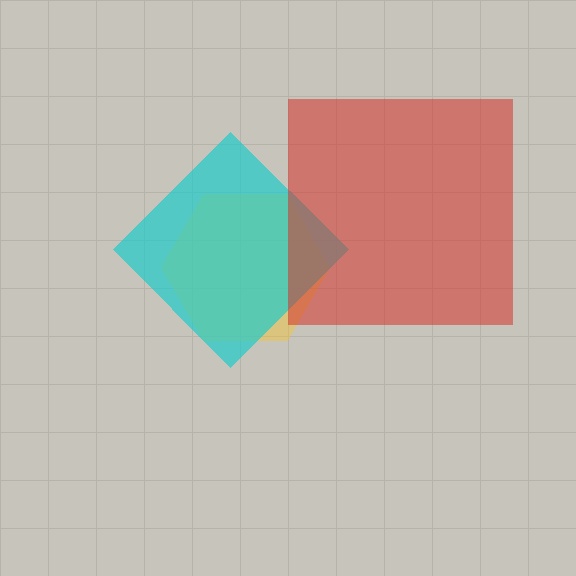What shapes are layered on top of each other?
The layered shapes are: a yellow hexagon, a cyan diamond, a red square.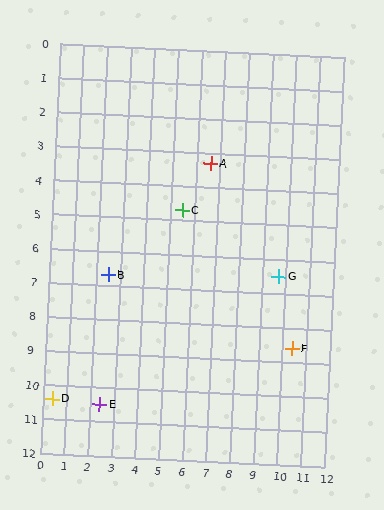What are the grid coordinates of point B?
Point B is at approximately (2.5, 6.7).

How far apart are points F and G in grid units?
Points F and G are about 2.2 grid units apart.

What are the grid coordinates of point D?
Point D is at approximately (0.4, 10.4).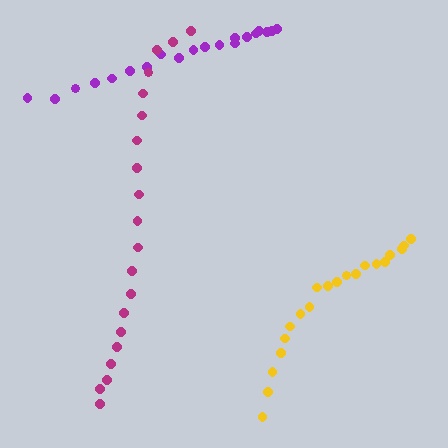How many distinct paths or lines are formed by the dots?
There are 3 distinct paths.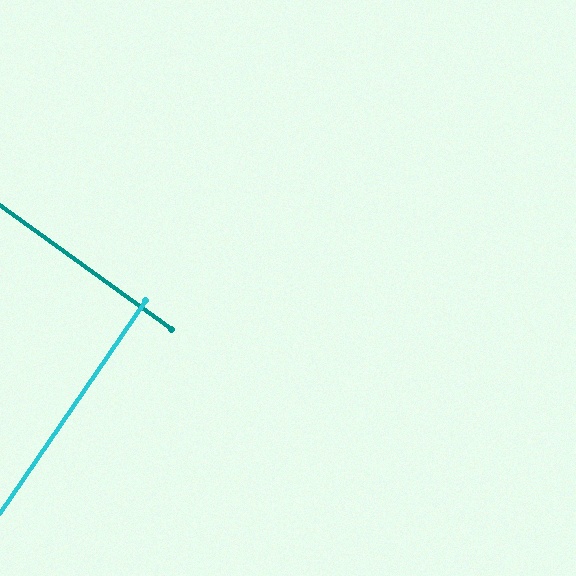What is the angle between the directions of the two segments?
Approximately 89 degrees.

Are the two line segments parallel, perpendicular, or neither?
Perpendicular — they meet at approximately 89°.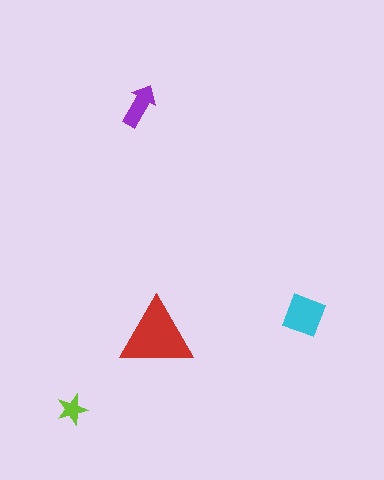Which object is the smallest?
The lime star.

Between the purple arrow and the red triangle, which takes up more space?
The red triangle.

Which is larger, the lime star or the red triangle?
The red triangle.